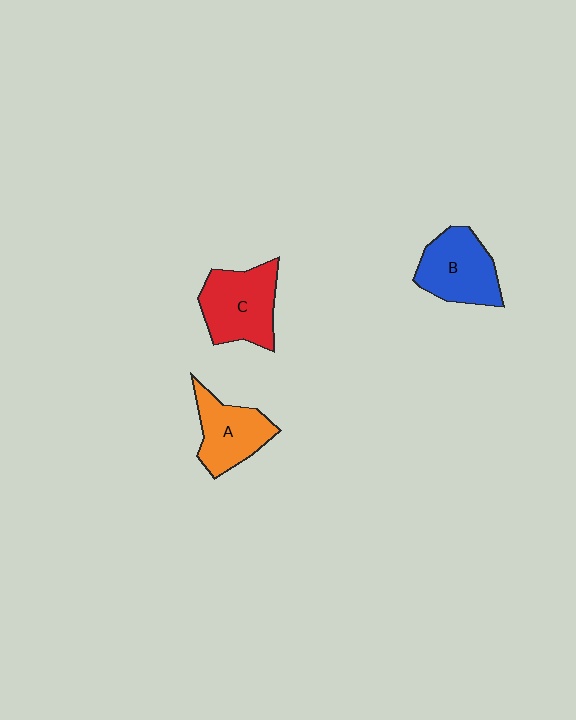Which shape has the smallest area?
Shape A (orange).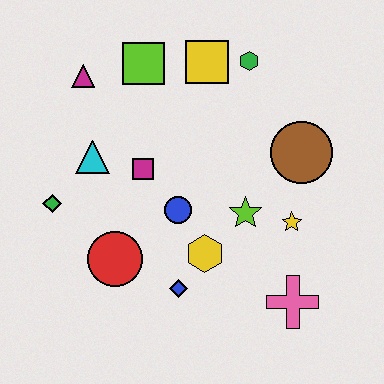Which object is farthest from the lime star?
The magenta triangle is farthest from the lime star.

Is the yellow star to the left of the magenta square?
No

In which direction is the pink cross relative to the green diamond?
The pink cross is to the right of the green diamond.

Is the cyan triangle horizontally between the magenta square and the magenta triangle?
Yes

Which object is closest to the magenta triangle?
The lime square is closest to the magenta triangle.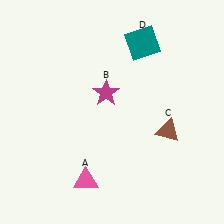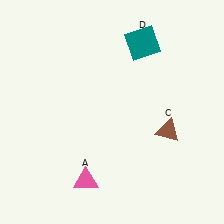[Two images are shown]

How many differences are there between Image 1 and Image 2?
There is 1 difference between the two images.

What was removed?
The magenta star (B) was removed in Image 2.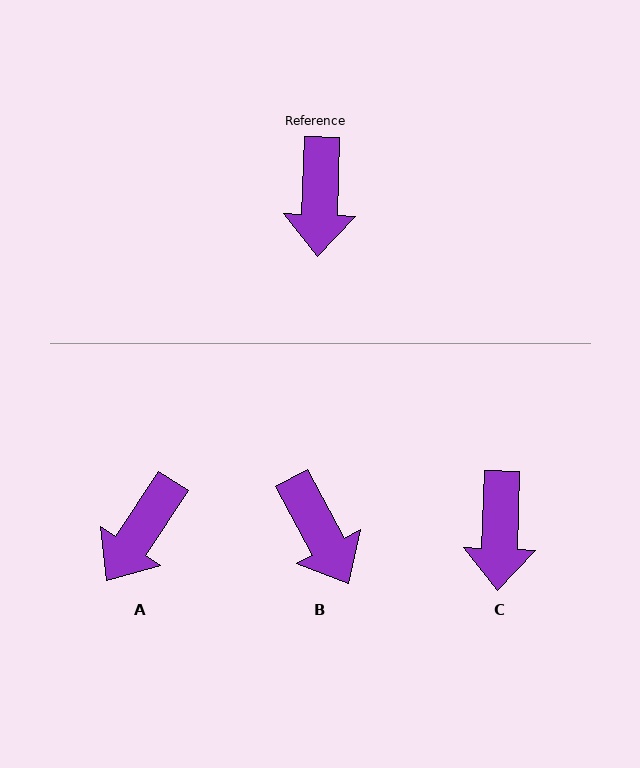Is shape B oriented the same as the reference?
No, it is off by about 30 degrees.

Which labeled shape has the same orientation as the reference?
C.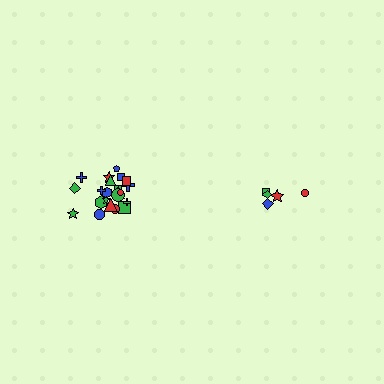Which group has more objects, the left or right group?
The left group.